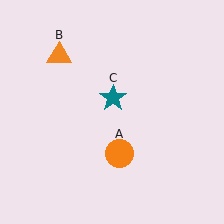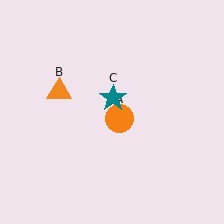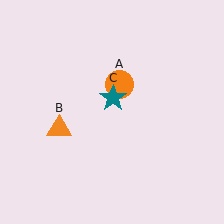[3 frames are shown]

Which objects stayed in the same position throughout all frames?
Teal star (object C) remained stationary.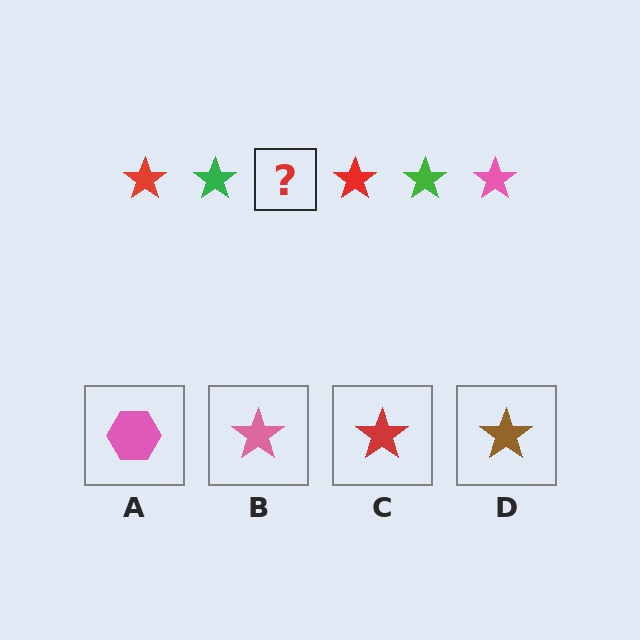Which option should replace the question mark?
Option B.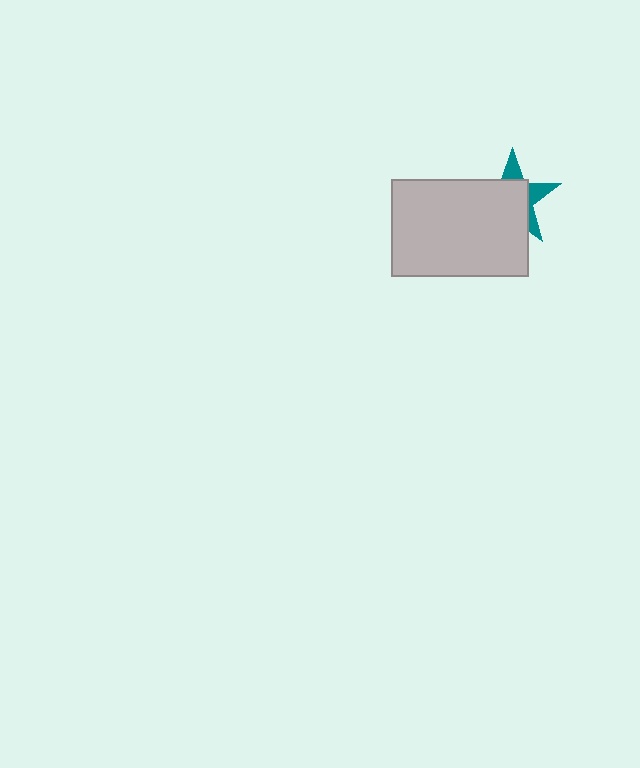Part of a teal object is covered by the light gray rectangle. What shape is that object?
It is a star.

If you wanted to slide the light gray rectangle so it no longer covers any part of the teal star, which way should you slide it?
Slide it toward the lower-left — that is the most direct way to separate the two shapes.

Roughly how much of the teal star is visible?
A small part of it is visible (roughly 32%).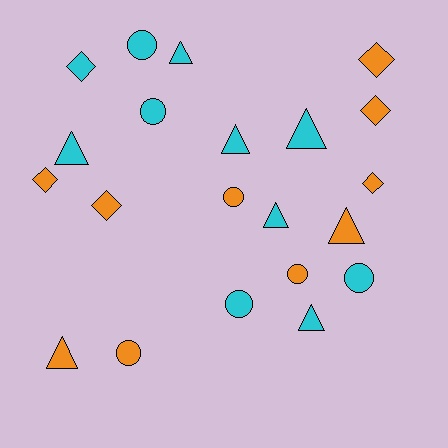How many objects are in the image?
There are 21 objects.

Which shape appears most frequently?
Triangle, with 8 objects.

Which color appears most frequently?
Cyan, with 11 objects.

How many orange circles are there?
There are 3 orange circles.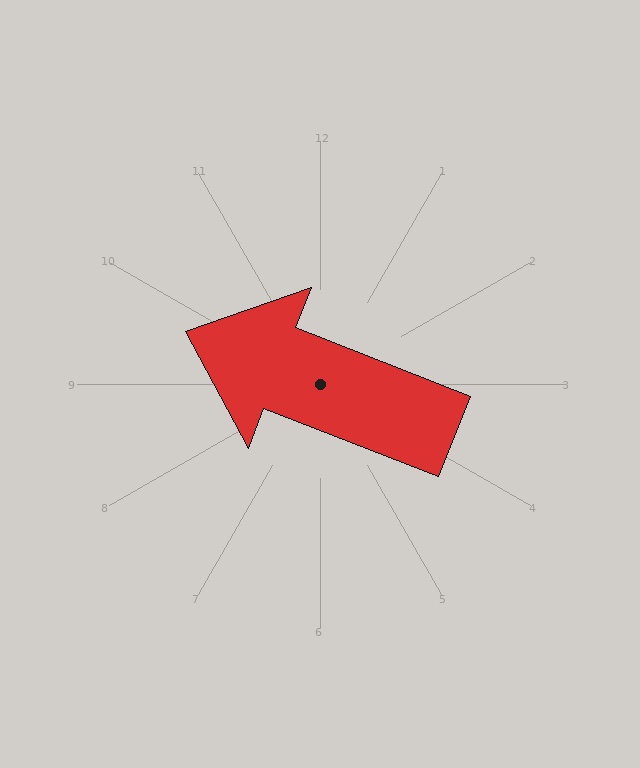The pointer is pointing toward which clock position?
Roughly 10 o'clock.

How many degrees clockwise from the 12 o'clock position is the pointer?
Approximately 291 degrees.